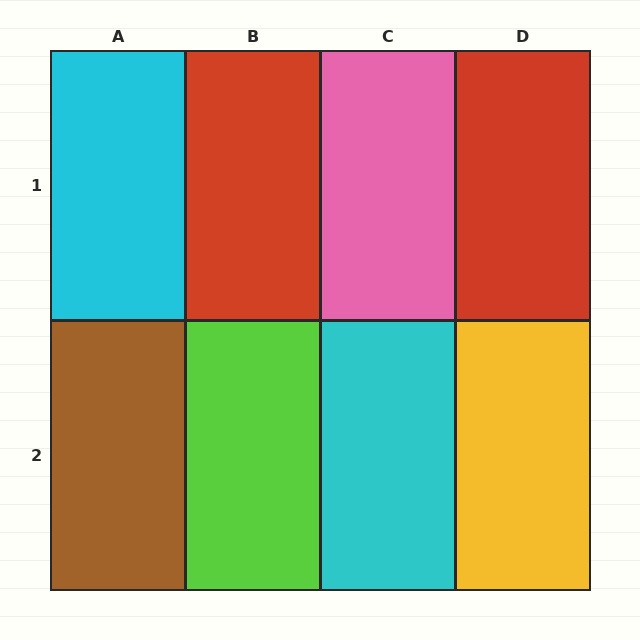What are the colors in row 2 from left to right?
Brown, lime, cyan, yellow.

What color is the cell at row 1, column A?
Cyan.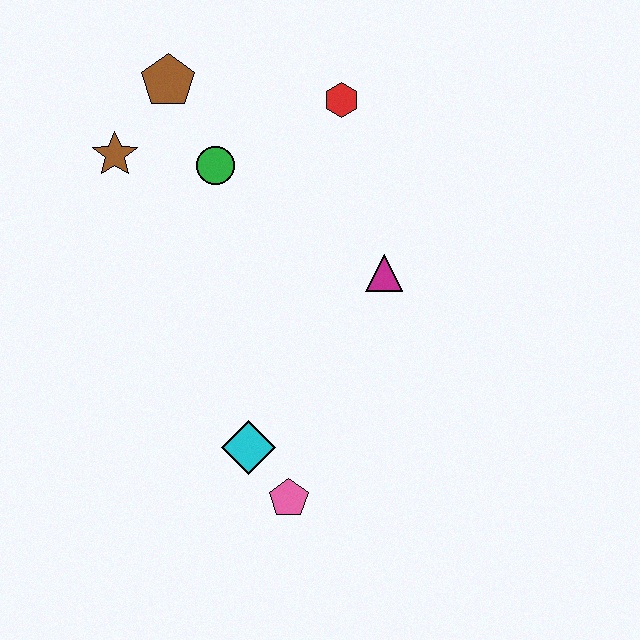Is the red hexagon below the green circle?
No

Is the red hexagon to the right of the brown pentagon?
Yes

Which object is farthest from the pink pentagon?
The brown pentagon is farthest from the pink pentagon.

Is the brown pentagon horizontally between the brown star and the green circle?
Yes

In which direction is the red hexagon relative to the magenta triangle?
The red hexagon is above the magenta triangle.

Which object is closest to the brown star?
The brown pentagon is closest to the brown star.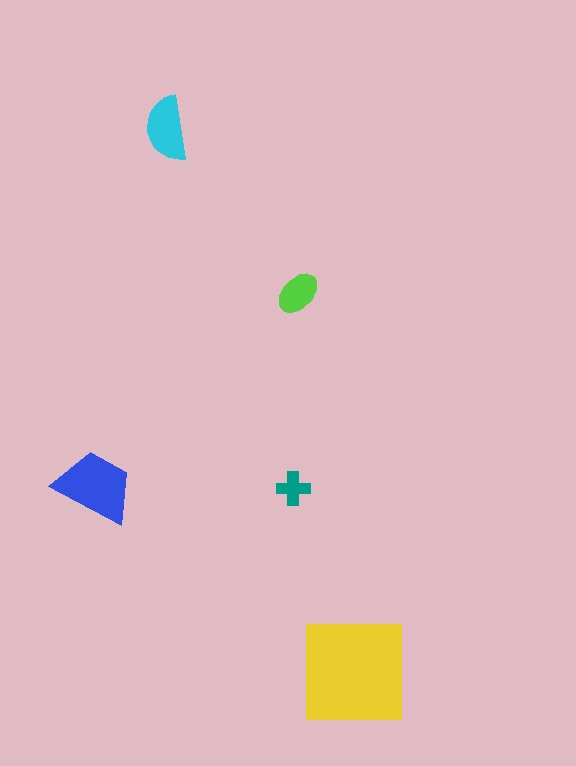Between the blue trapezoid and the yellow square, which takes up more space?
The yellow square.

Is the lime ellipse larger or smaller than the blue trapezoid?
Smaller.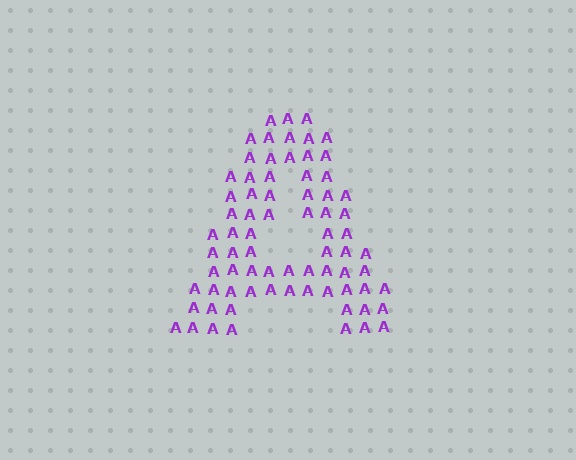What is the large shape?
The large shape is the letter A.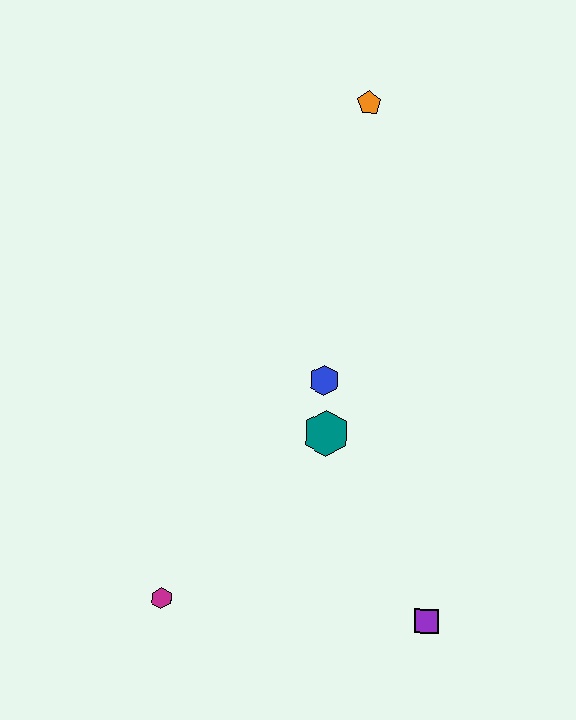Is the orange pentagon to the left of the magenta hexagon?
No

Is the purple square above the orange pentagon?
No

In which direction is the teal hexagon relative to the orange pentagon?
The teal hexagon is below the orange pentagon.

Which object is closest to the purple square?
The teal hexagon is closest to the purple square.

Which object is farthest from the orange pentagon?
The magenta hexagon is farthest from the orange pentagon.